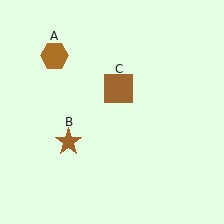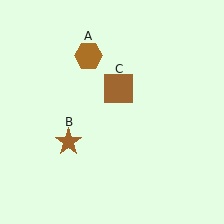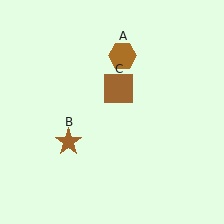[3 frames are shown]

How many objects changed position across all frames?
1 object changed position: brown hexagon (object A).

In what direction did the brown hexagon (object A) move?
The brown hexagon (object A) moved right.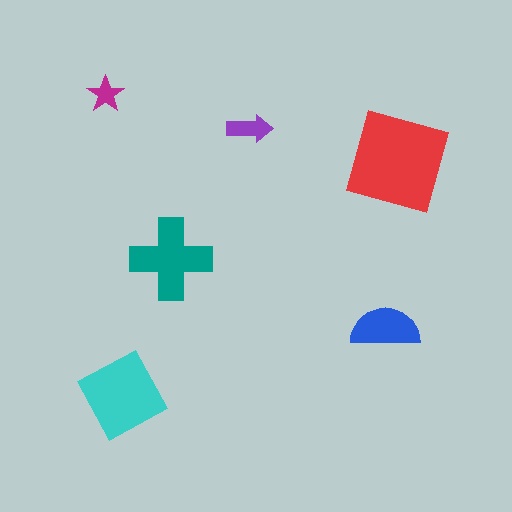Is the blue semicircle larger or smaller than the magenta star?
Larger.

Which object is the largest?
The red diamond.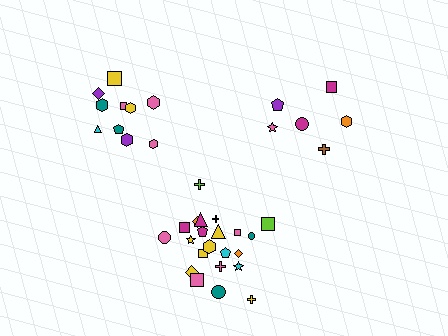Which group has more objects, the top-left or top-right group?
The top-left group.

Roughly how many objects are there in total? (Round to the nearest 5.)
Roughly 40 objects in total.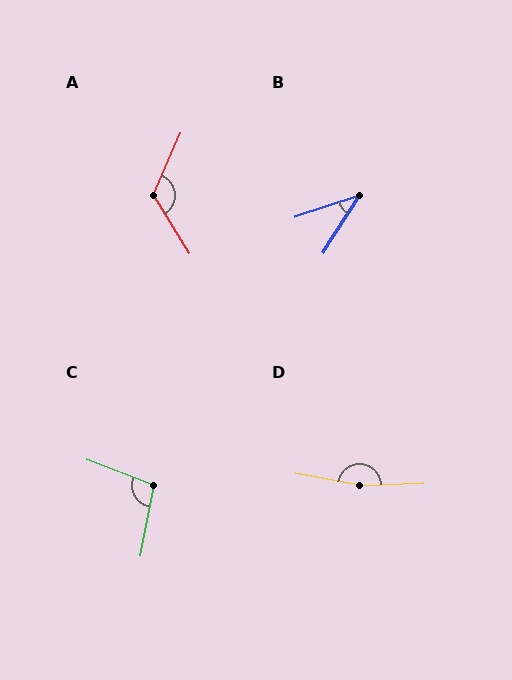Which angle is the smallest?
B, at approximately 39 degrees.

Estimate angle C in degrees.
Approximately 100 degrees.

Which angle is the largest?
D, at approximately 167 degrees.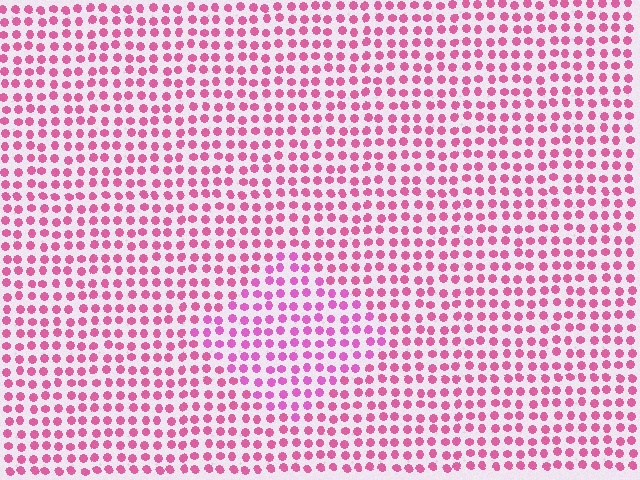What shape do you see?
I see a diamond.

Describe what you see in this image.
The image is filled with small pink elements in a uniform arrangement. A diamond-shaped region is visible where the elements are tinted to a slightly different hue, forming a subtle color boundary.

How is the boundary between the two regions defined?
The boundary is defined purely by a slight shift in hue (about 19 degrees). Spacing, size, and orientation are identical on both sides.